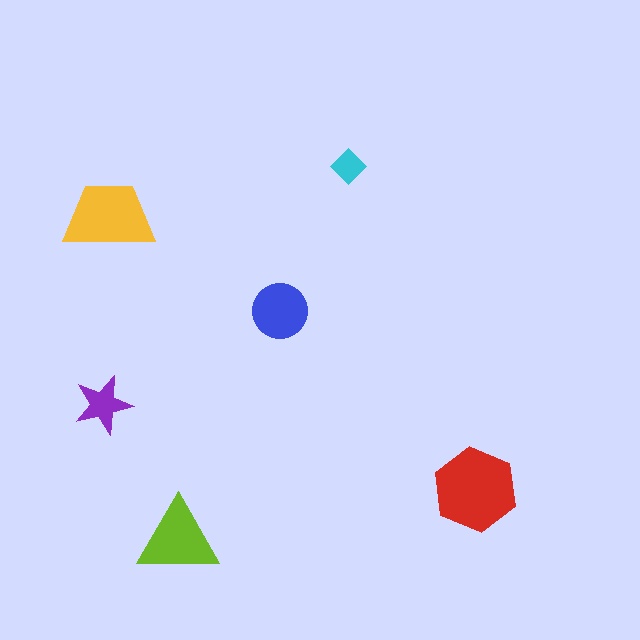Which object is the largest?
The red hexagon.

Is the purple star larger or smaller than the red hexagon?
Smaller.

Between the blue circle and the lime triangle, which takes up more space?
The lime triangle.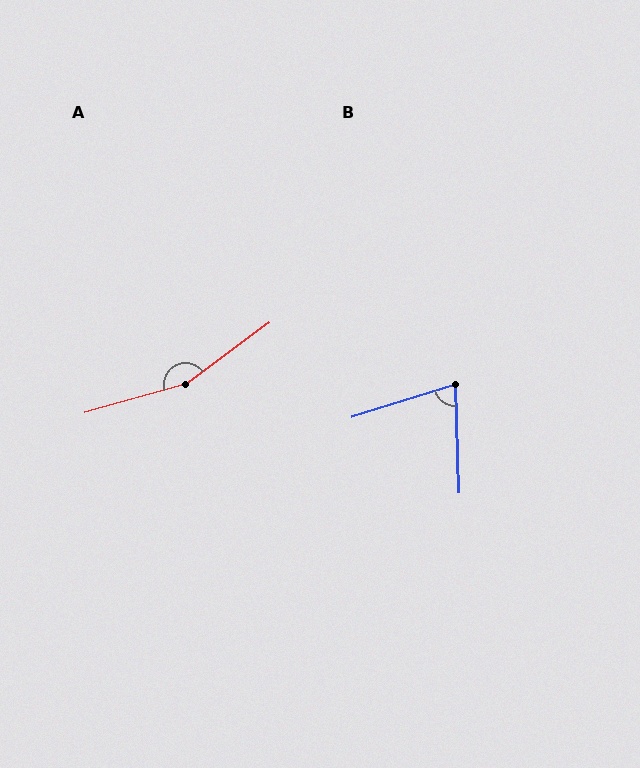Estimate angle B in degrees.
Approximately 74 degrees.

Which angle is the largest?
A, at approximately 159 degrees.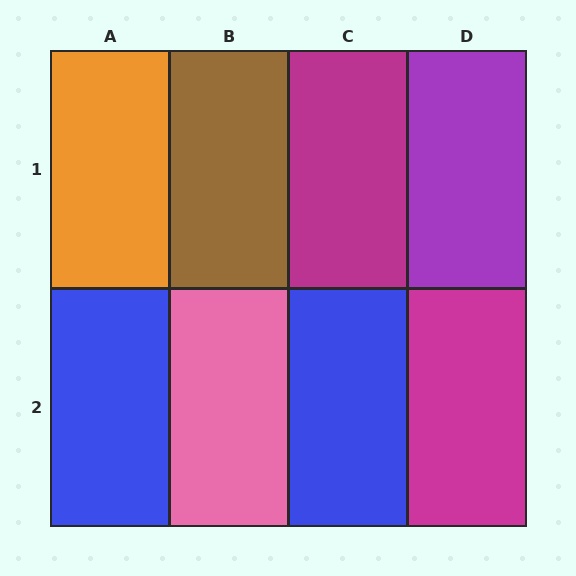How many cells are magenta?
2 cells are magenta.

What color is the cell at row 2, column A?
Blue.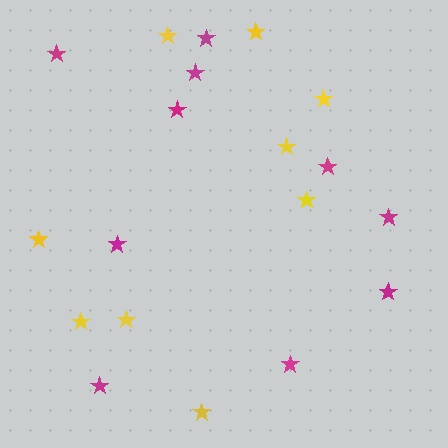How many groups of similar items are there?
There are 2 groups: one group of yellow stars (9) and one group of magenta stars (10).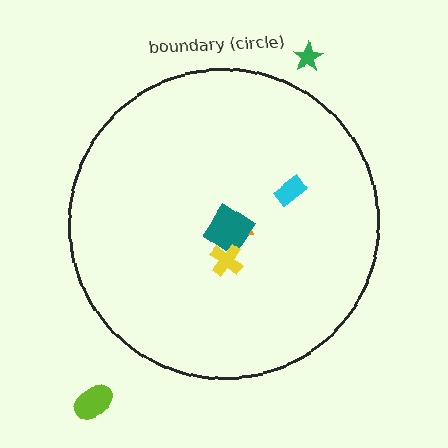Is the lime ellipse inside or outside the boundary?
Outside.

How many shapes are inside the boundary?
4 inside, 2 outside.